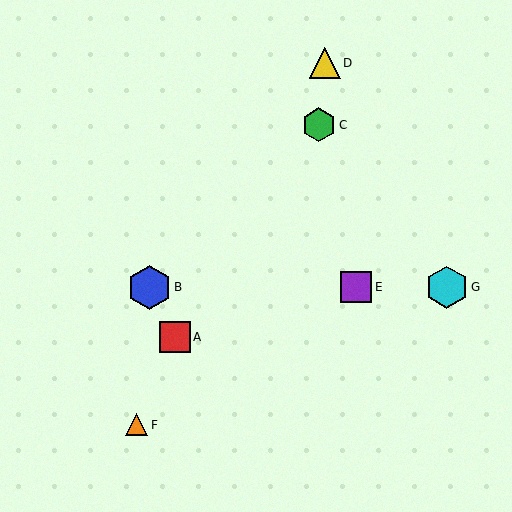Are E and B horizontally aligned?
Yes, both are at y≈287.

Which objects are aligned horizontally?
Objects B, E, G are aligned horizontally.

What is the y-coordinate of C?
Object C is at y≈125.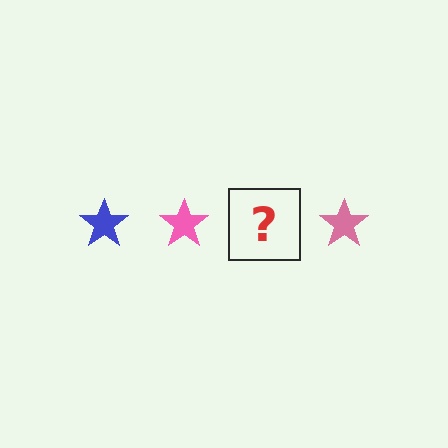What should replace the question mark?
The question mark should be replaced with a blue star.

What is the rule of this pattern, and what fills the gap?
The rule is that the pattern cycles through blue, pink stars. The gap should be filled with a blue star.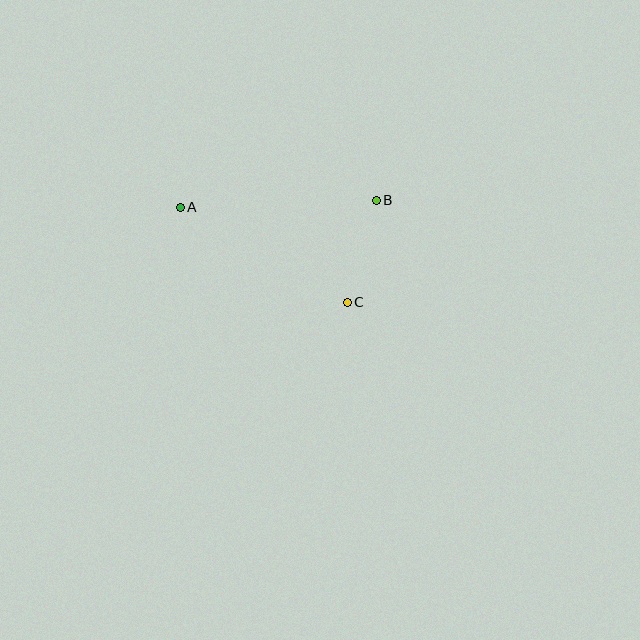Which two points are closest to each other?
Points B and C are closest to each other.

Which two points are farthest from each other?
Points A and B are farthest from each other.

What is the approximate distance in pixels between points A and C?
The distance between A and C is approximately 192 pixels.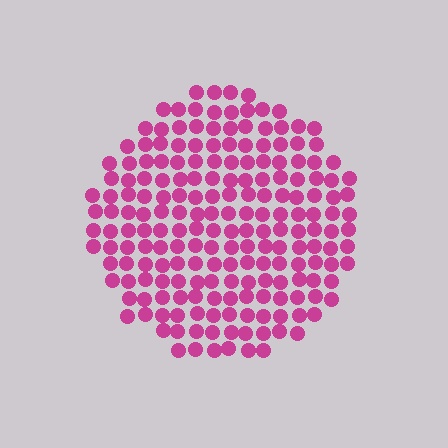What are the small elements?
The small elements are circles.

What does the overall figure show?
The overall figure shows a circle.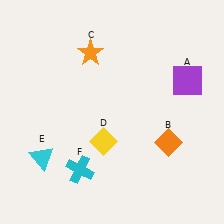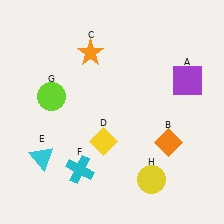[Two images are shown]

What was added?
A lime circle (G), a yellow circle (H) were added in Image 2.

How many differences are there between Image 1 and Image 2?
There are 2 differences between the two images.